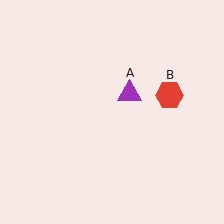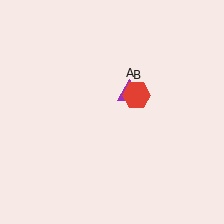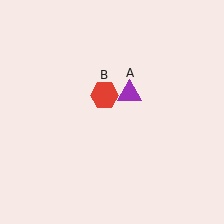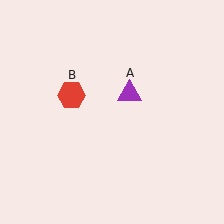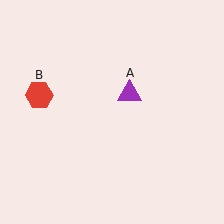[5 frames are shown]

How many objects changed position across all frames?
1 object changed position: red hexagon (object B).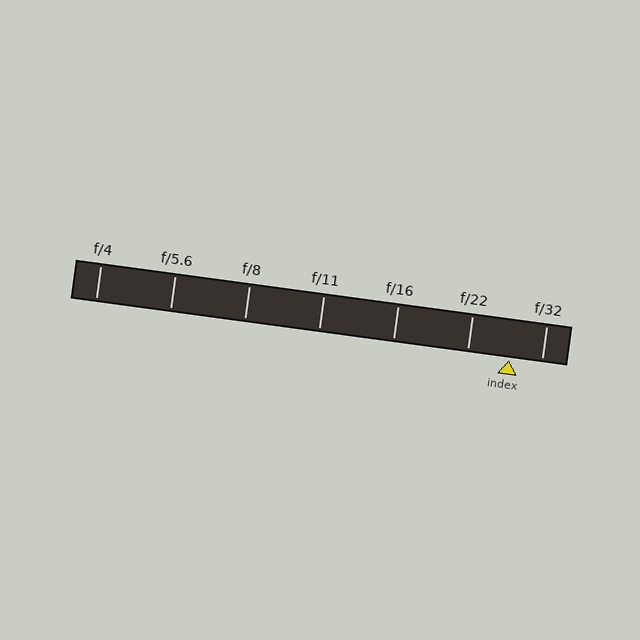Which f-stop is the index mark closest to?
The index mark is closest to f/32.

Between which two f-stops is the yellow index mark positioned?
The index mark is between f/22 and f/32.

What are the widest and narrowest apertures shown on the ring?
The widest aperture shown is f/4 and the narrowest is f/32.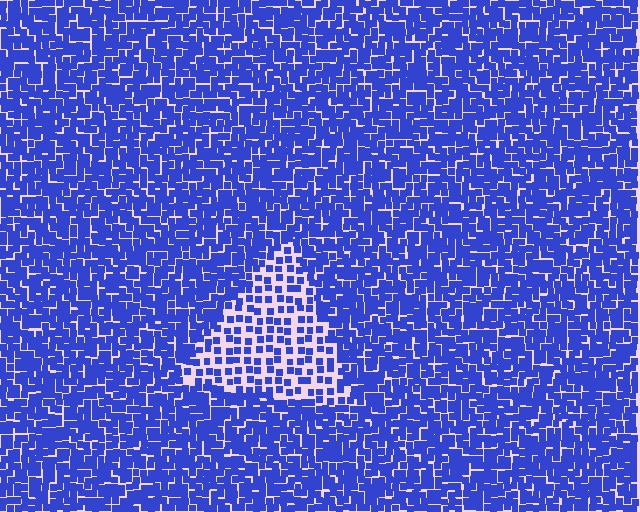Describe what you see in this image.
The image contains small blue elements arranged at two different densities. A triangle-shaped region is visible where the elements are less densely packed than the surrounding area.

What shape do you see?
I see a triangle.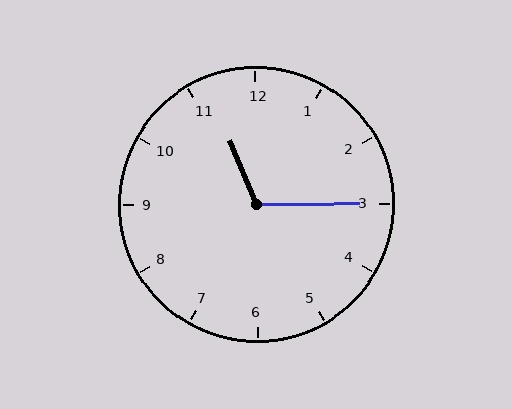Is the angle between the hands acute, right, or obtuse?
It is obtuse.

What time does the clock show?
11:15.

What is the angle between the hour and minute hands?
Approximately 112 degrees.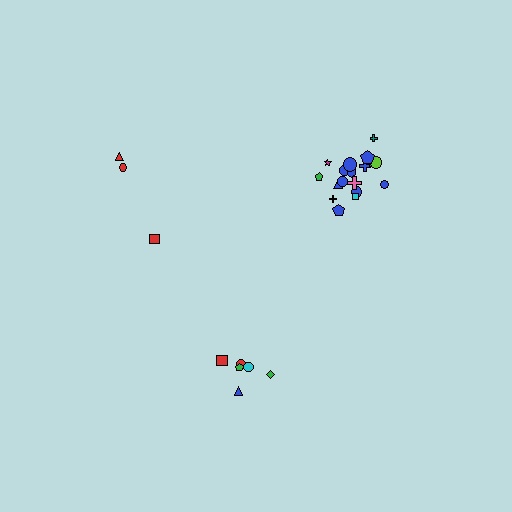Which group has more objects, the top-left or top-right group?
The top-right group.